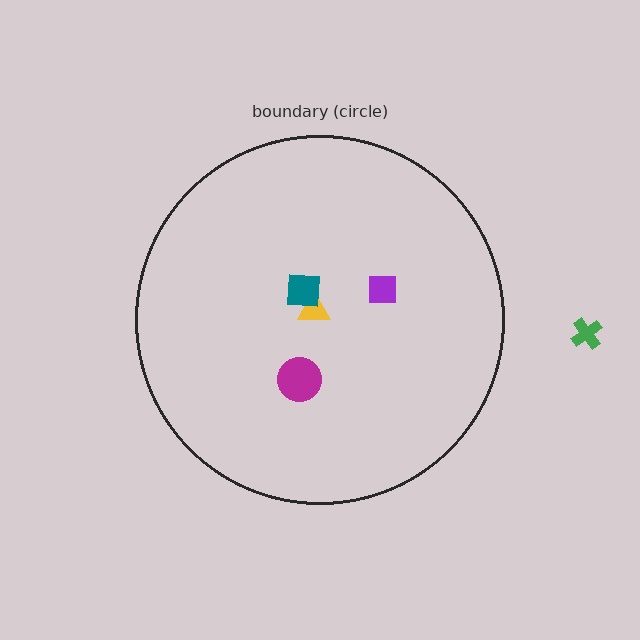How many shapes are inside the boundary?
4 inside, 1 outside.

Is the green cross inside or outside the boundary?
Outside.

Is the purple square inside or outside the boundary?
Inside.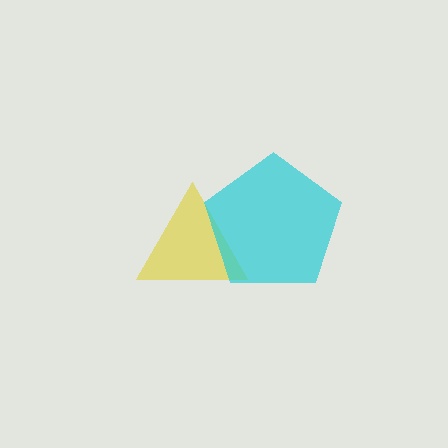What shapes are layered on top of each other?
The layered shapes are: a yellow triangle, a cyan pentagon.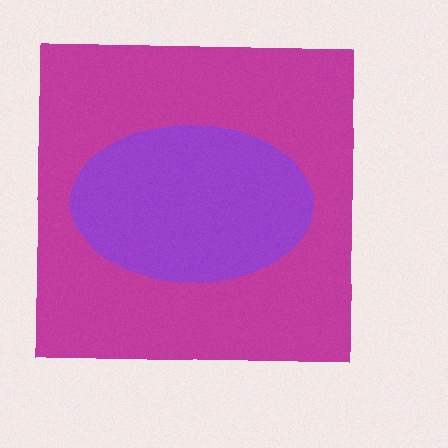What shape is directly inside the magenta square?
The purple ellipse.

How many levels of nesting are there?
2.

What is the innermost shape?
The purple ellipse.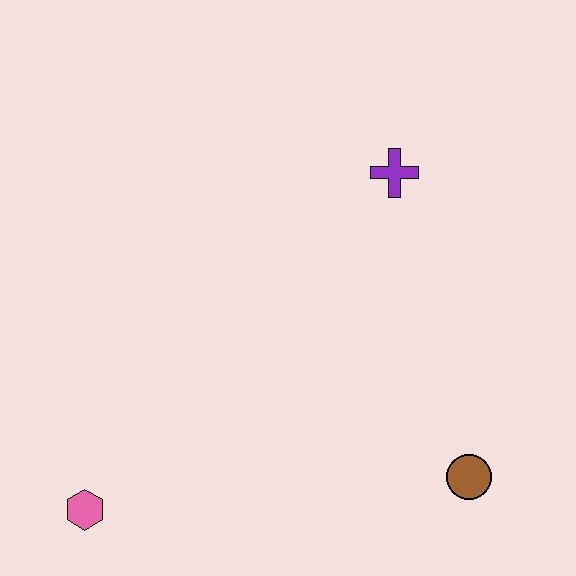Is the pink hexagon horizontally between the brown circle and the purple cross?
No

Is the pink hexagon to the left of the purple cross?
Yes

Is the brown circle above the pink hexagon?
Yes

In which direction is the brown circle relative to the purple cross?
The brown circle is below the purple cross.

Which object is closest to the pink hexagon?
The brown circle is closest to the pink hexagon.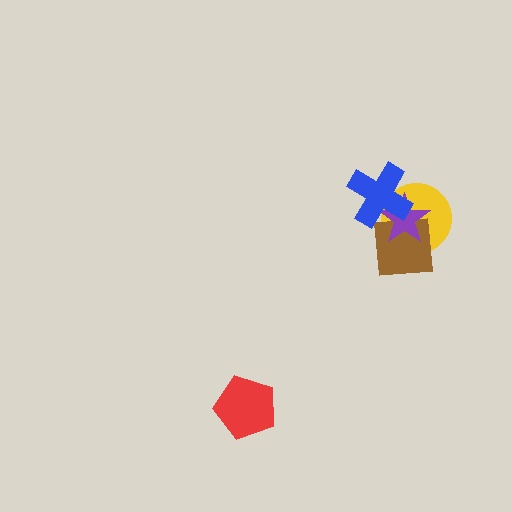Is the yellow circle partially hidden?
Yes, it is partially covered by another shape.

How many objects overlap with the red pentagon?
0 objects overlap with the red pentagon.